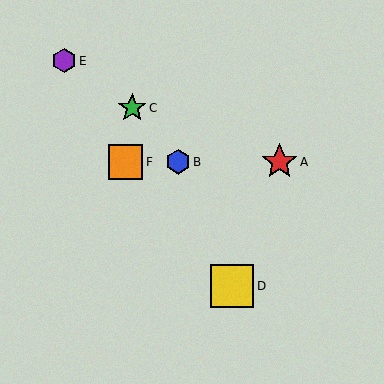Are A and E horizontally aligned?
No, A is at y≈162 and E is at y≈61.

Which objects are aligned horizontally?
Objects A, B, F are aligned horizontally.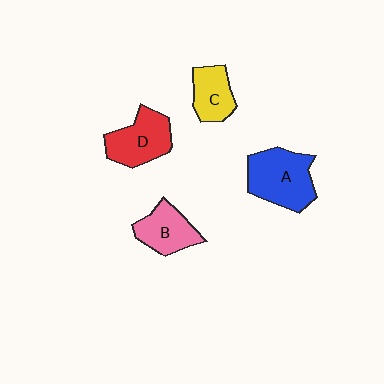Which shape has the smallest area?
Shape C (yellow).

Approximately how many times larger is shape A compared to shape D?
Approximately 1.2 times.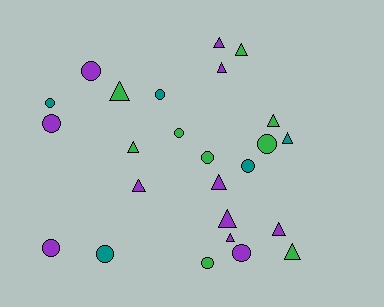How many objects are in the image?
There are 25 objects.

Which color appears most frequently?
Purple, with 11 objects.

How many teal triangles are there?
There is 1 teal triangle.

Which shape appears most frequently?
Triangle, with 13 objects.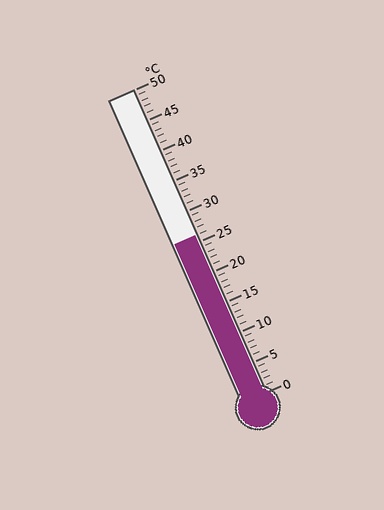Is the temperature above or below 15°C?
The temperature is above 15°C.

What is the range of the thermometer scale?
The thermometer scale ranges from 0°C to 50°C.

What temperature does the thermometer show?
The thermometer shows approximately 26°C.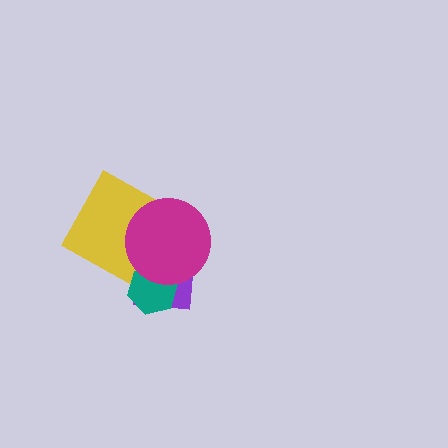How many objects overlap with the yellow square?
2 objects overlap with the yellow square.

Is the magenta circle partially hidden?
No, no other shape covers it.